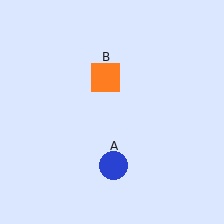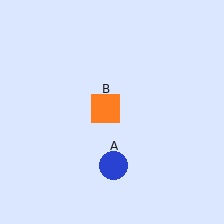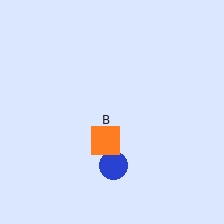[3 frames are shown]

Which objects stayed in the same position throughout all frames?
Blue circle (object A) remained stationary.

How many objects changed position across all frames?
1 object changed position: orange square (object B).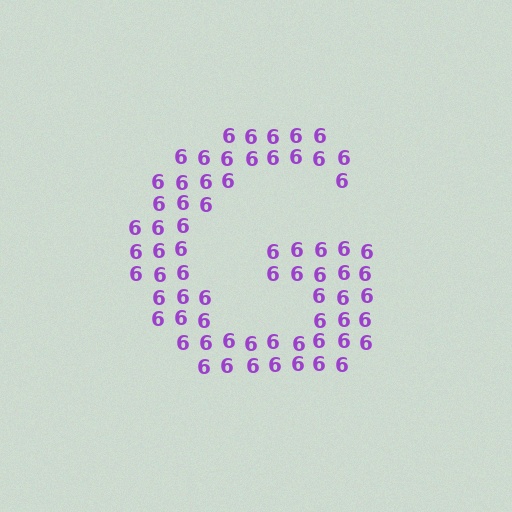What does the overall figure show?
The overall figure shows the letter G.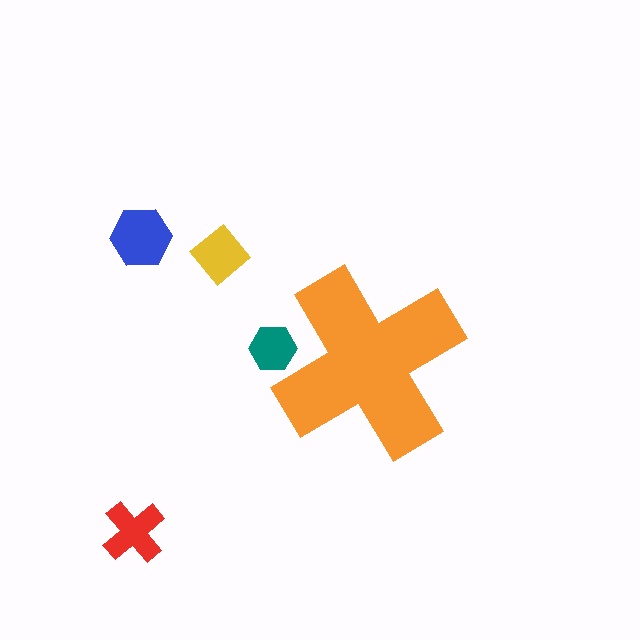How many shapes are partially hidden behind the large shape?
1 shape is partially hidden.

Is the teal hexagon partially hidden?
Yes, the teal hexagon is partially hidden behind the orange cross.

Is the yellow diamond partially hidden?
No, the yellow diamond is fully visible.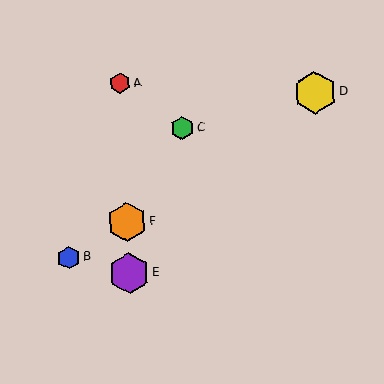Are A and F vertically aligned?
Yes, both are at x≈119.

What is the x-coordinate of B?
Object B is at x≈69.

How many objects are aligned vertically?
3 objects (A, E, F) are aligned vertically.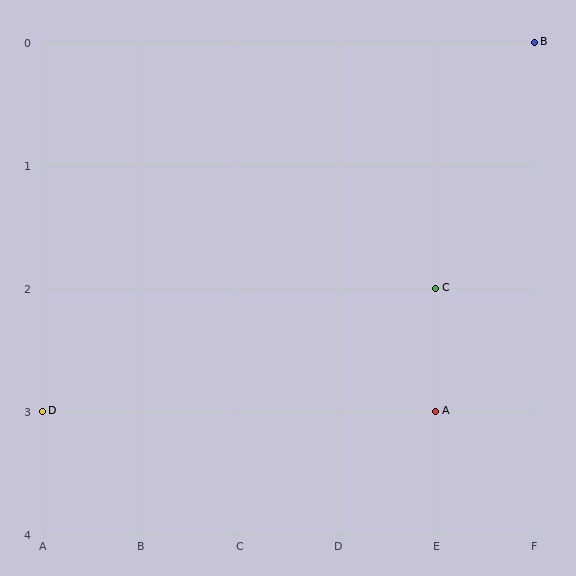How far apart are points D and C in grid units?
Points D and C are 4 columns and 1 row apart (about 4.1 grid units diagonally).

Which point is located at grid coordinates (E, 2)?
Point C is at (E, 2).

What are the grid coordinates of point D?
Point D is at grid coordinates (A, 3).